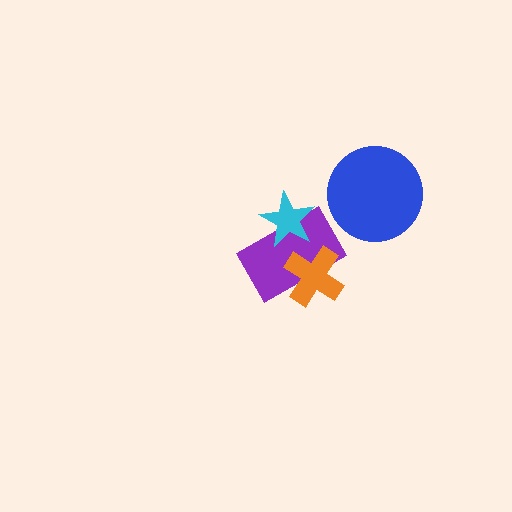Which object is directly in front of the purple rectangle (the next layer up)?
The cyan star is directly in front of the purple rectangle.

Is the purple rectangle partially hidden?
Yes, it is partially covered by another shape.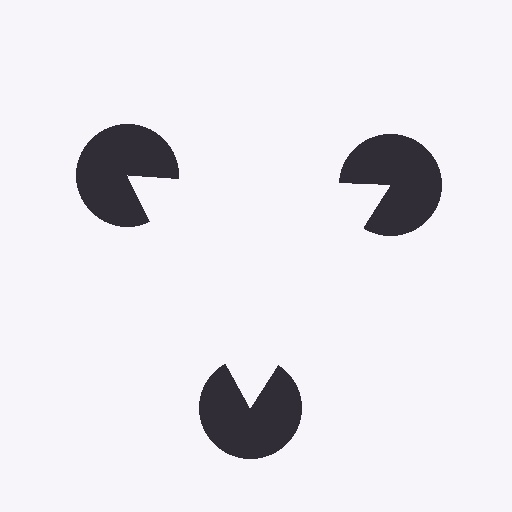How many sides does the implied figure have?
3 sides.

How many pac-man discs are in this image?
There are 3 — one at each vertex of the illusory triangle.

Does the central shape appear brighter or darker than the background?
It typically appears slightly brighter than the background, even though no actual brightness change is drawn.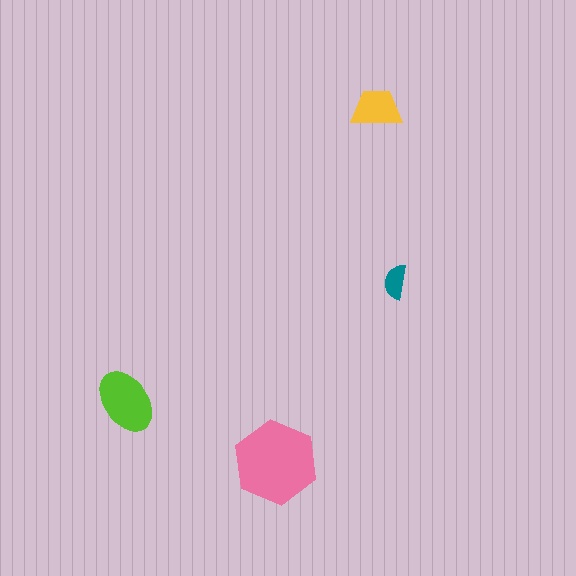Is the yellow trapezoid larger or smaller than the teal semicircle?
Larger.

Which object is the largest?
The pink hexagon.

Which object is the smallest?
The teal semicircle.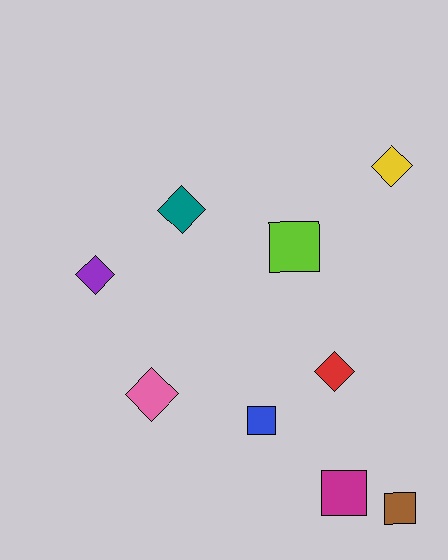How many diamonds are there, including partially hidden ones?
There are 5 diamonds.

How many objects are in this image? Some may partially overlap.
There are 9 objects.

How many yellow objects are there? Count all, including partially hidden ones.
There is 1 yellow object.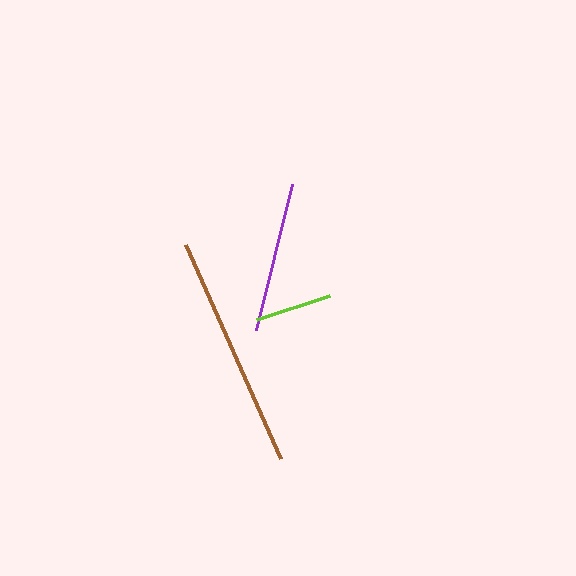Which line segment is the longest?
The brown line is the longest at approximately 233 pixels.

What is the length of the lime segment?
The lime segment is approximately 76 pixels long.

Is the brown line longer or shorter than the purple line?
The brown line is longer than the purple line.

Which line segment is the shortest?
The lime line is the shortest at approximately 76 pixels.